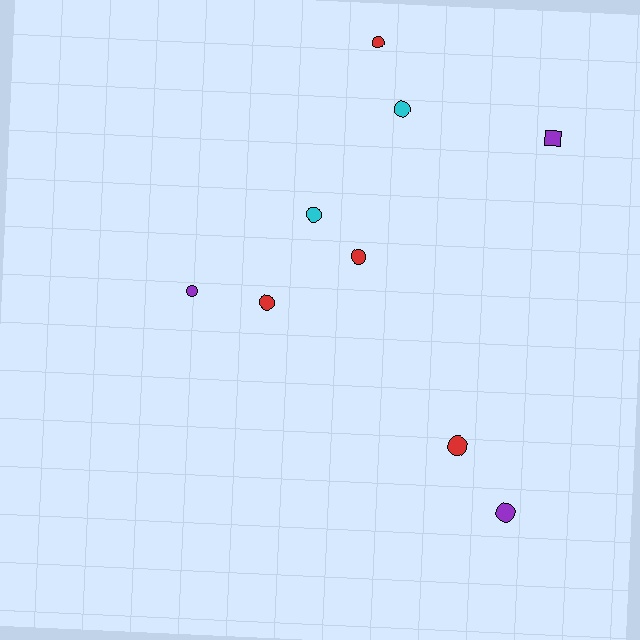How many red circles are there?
There are 4 red circles.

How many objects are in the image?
There are 9 objects.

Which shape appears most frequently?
Circle, with 8 objects.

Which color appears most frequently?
Red, with 4 objects.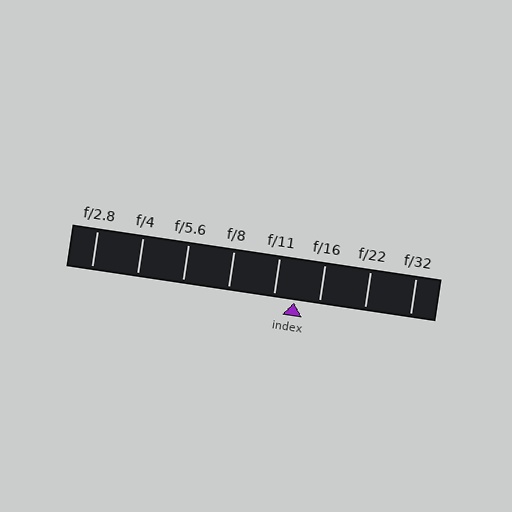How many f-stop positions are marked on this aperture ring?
There are 8 f-stop positions marked.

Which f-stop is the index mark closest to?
The index mark is closest to f/11.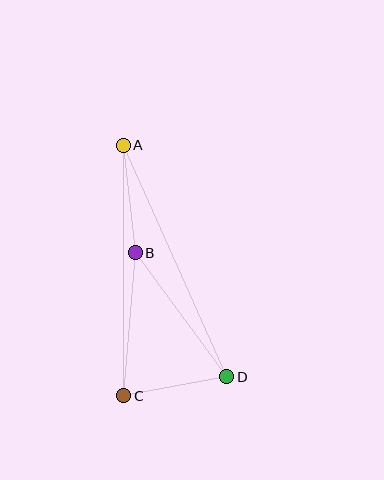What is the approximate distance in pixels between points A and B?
The distance between A and B is approximately 108 pixels.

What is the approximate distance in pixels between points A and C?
The distance between A and C is approximately 251 pixels.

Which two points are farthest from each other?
Points A and D are farthest from each other.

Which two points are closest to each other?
Points C and D are closest to each other.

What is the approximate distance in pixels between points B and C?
The distance between B and C is approximately 144 pixels.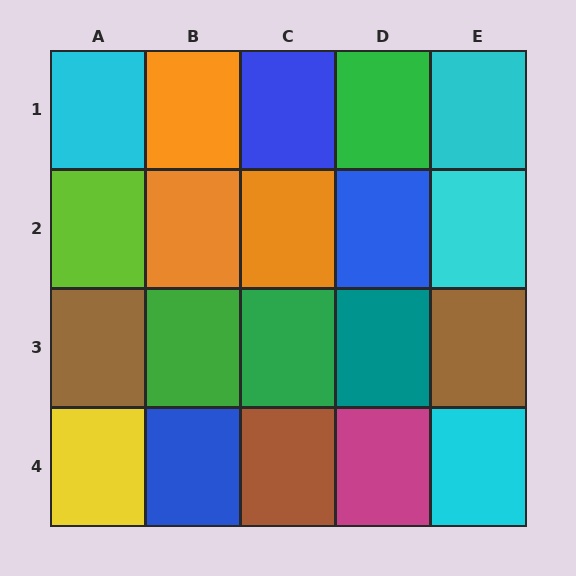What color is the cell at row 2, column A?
Lime.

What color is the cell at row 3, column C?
Green.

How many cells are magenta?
1 cell is magenta.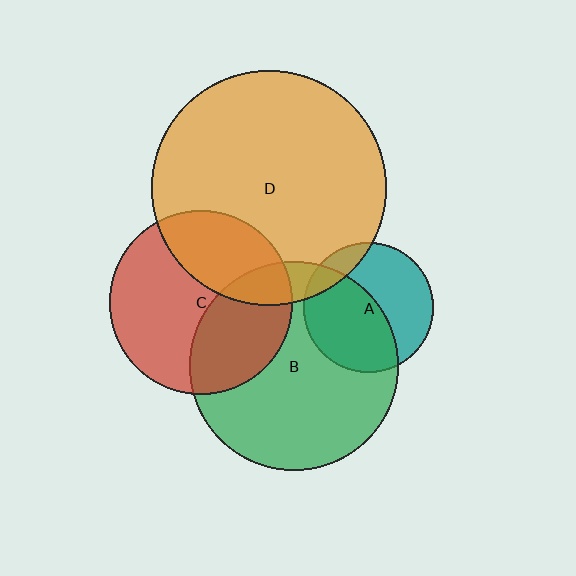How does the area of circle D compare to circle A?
Approximately 3.3 times.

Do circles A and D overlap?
Yes.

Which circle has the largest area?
Circle D (orange).